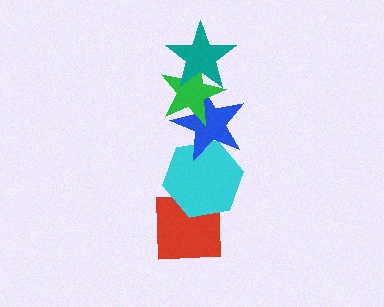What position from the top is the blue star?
The blue star is 3rd from the top.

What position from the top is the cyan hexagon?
The cyan hexagon is 4th from the top.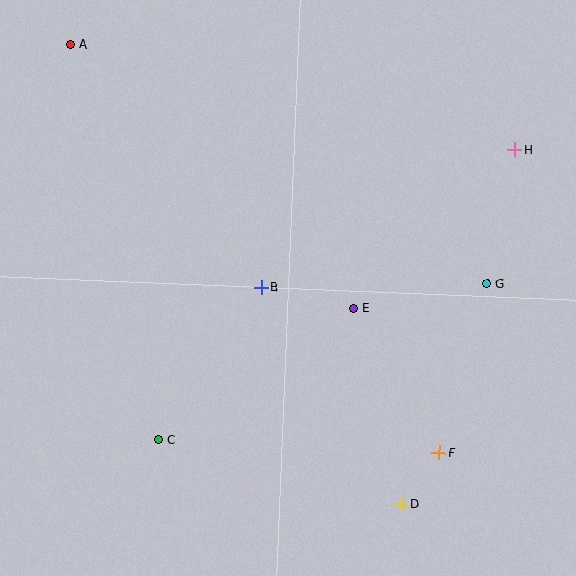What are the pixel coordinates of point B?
Point B is at (261, 287).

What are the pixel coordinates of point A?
Point A is at (70, 44).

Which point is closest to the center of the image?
Point B at (261, 287) is closest to the center.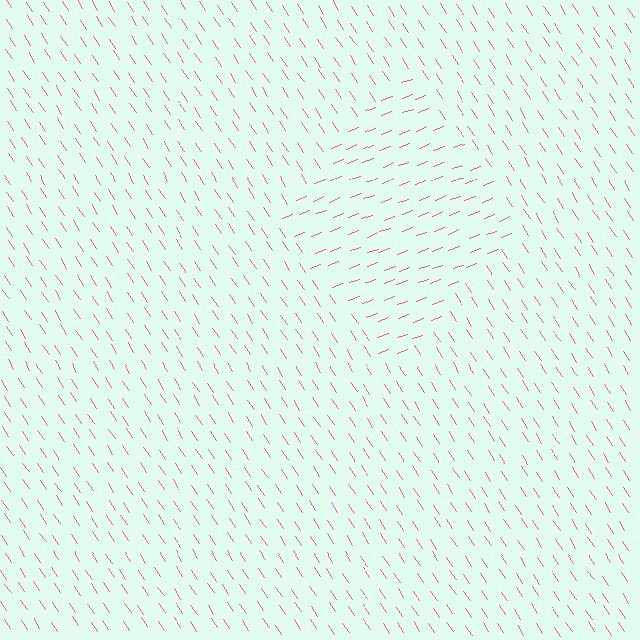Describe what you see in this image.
The image is filled with small pink line segments. A diamond region in the image has lines oriented differently from the surrounding lines, creating a visible texture boundary.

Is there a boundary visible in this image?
Yes, there is a texture boundary formed by a change in line orientation.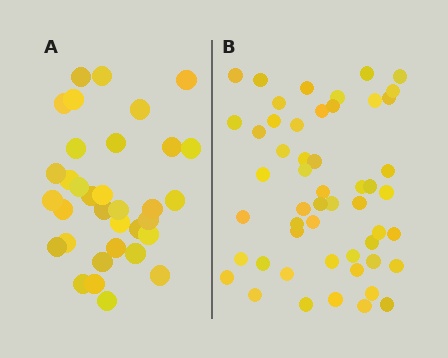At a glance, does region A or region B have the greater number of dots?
Region B (the right region) has more dots.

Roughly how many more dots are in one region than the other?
Region B has approximately 20 more dots than region A.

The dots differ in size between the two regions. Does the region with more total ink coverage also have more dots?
No. Region A has more total ink coverage because its dots are larger, but region B actually contains more individual dots. Total area can be misleading — the number of items is what matters here.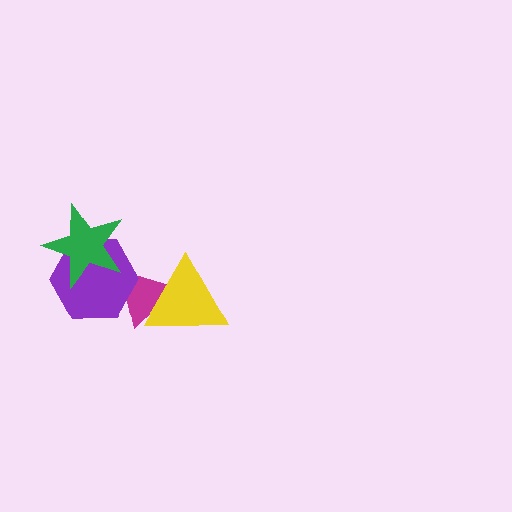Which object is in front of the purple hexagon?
The green star is in front of the purple hexagon.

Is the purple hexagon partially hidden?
Yes, it is partially covered by another shape.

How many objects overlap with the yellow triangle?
1 object overlaps with the yellow triangle.